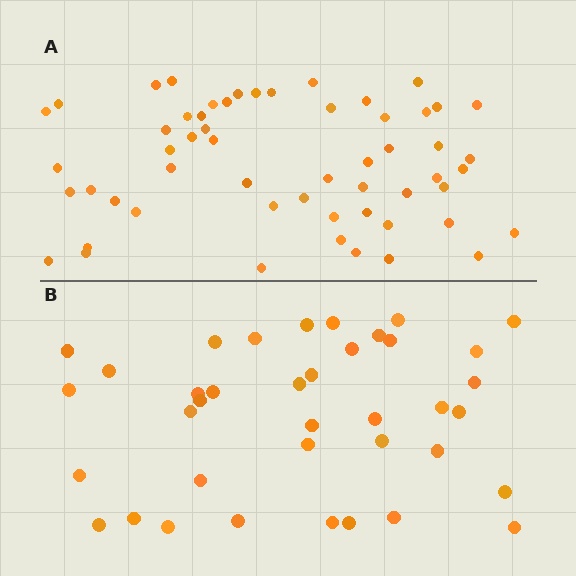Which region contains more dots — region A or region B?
Region A (the top region) has more dots.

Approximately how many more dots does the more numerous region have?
Region A has approximately 20 more dots than region B.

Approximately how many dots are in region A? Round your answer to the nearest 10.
About 60 dots. (The exact count is 56, which rounds to 60.)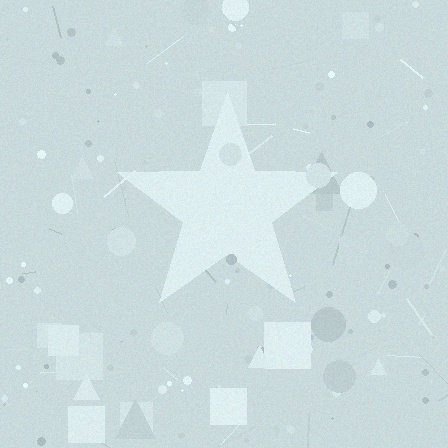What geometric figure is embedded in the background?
A star is embedded in the background.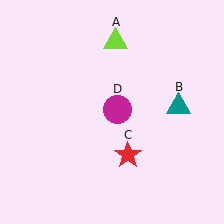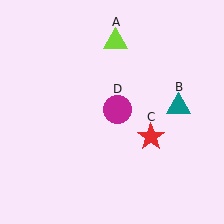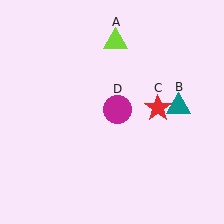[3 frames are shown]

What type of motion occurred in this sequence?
The red star (object C) rotated counterclockwise around the center of the scene.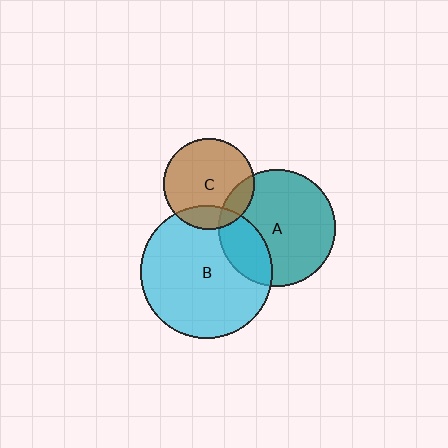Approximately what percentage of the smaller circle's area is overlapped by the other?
Approximately 15%.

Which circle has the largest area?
Circle B (cyan).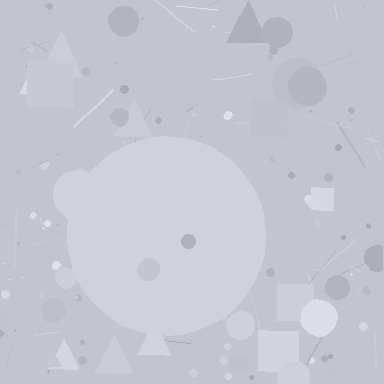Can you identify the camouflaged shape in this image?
The camouflaged shape is a circle.